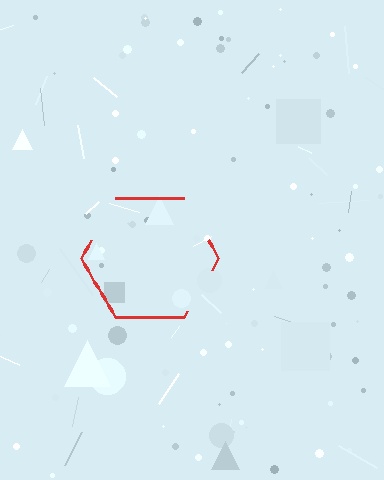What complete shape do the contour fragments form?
The contour fragments form a hexagon.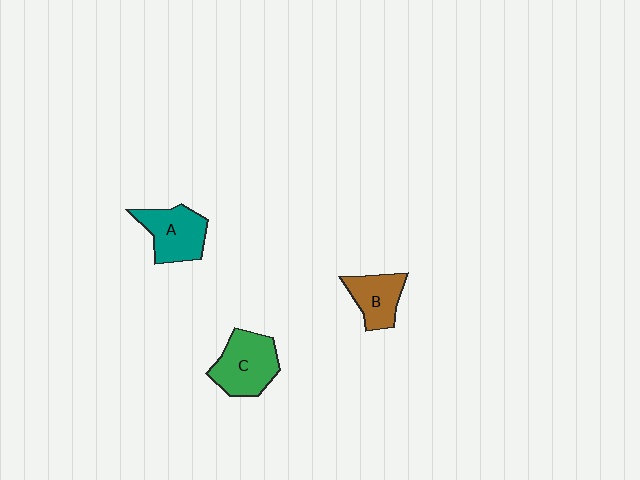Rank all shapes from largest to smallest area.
From largest to smallest: C (green), A (teal), B (brown).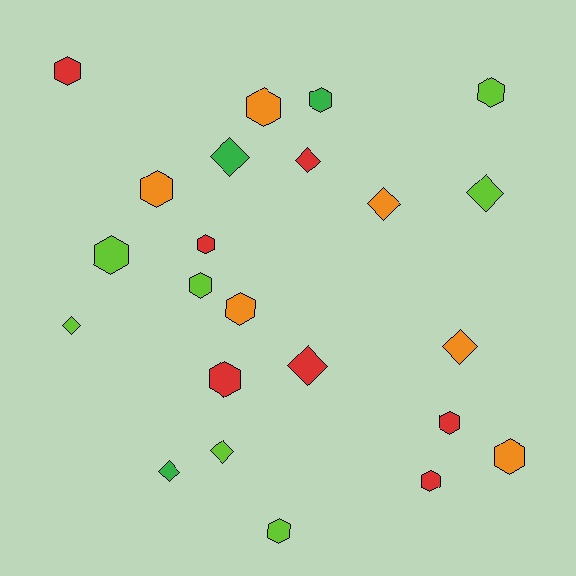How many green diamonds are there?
There are 2 green diamonds.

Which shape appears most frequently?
Hexagon, with 14 objects.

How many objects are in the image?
There are 23 objects.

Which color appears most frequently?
Lime, with 7 objects.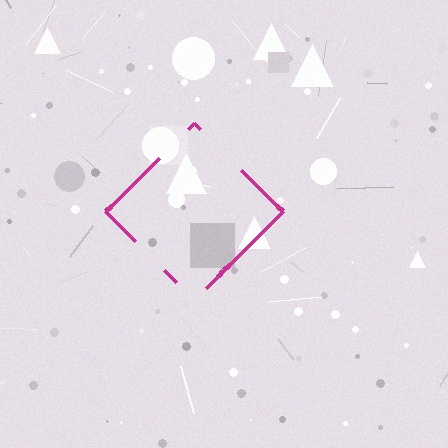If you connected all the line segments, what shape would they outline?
They would outline a diamond.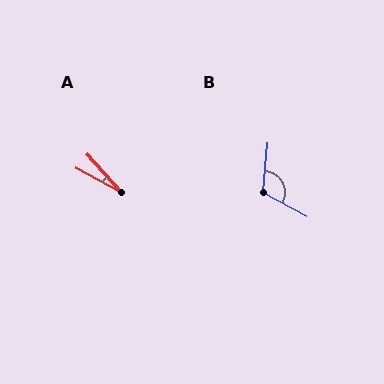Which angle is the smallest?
A, at approximately 20 degrees.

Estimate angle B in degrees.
Approximately 114 degrees.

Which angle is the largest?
B, at approximately 114 degrees.